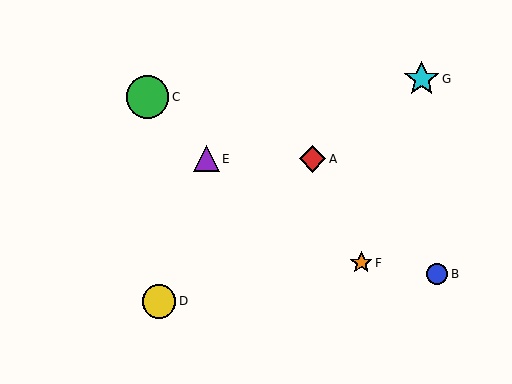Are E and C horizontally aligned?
No, E is at y≈159 and C is at y≈97.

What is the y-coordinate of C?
Object C is at y≈97.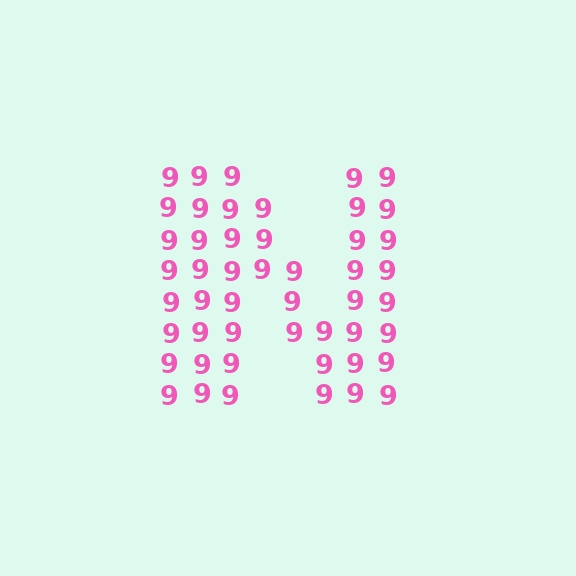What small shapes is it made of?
It is made of small digit 9's.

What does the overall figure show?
The overall figure shows the letter N.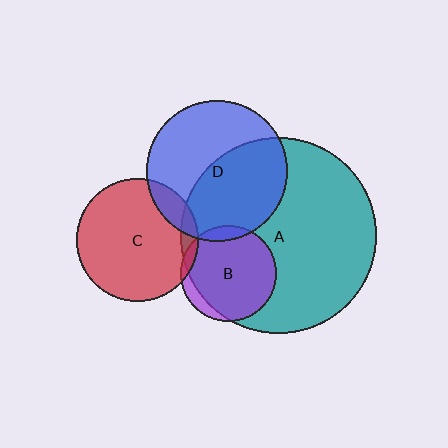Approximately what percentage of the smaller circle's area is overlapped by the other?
Approximately 5%.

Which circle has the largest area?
Circle A (teal).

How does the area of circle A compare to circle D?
Approximately 1.9 times.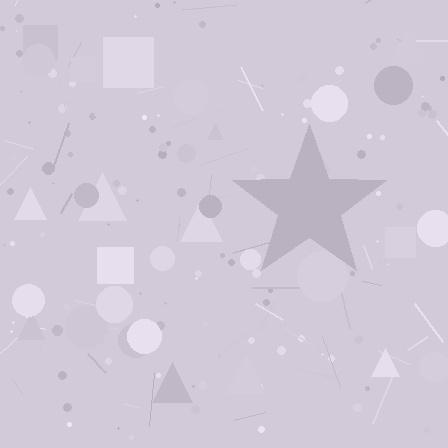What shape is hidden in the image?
A star is hidden in the image.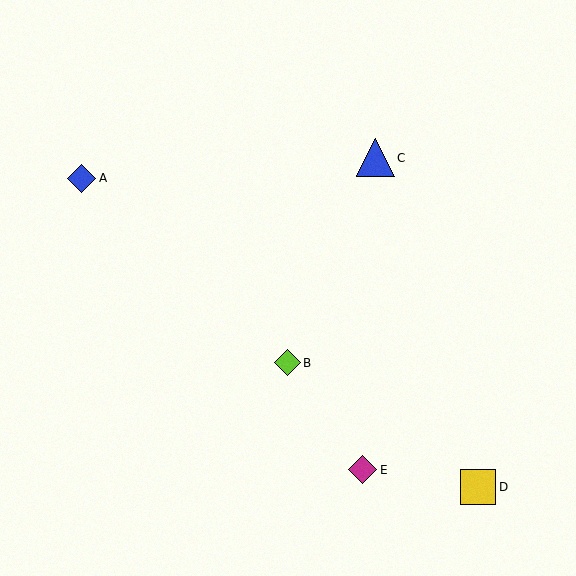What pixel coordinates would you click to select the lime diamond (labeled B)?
Click at (287, 363) to select the lime diamond B.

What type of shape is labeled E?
Shape E is a magenta diamond.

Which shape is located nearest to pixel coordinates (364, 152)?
The blue triangle (labeled C) at (376, 158) is nearest to that location.